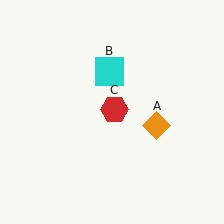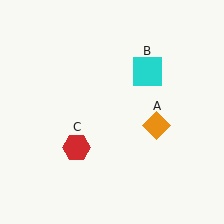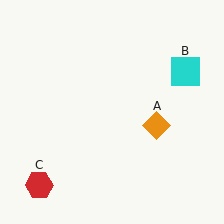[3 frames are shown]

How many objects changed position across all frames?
2 objects changed position: cyan square (object B), red hexagon (object C).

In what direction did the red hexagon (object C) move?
The red hexagon (object C) moved down and to the left.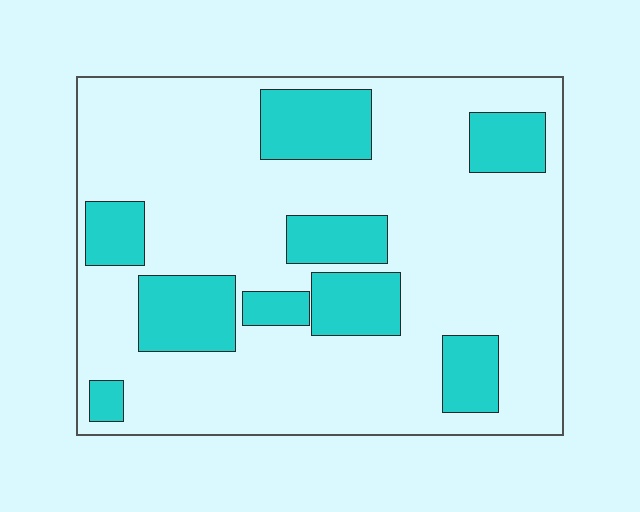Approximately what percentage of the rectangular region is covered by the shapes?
Approximately 25%.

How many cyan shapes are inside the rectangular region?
9.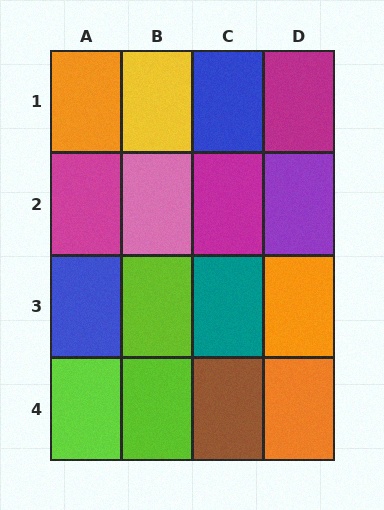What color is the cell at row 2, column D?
Purple.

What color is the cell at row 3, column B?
Lime.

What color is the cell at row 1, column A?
Orange.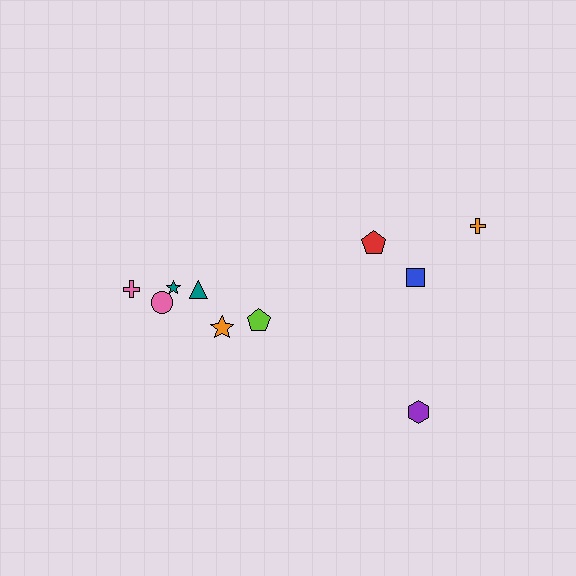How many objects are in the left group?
There are 6 objects.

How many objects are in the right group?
There are 4 objects.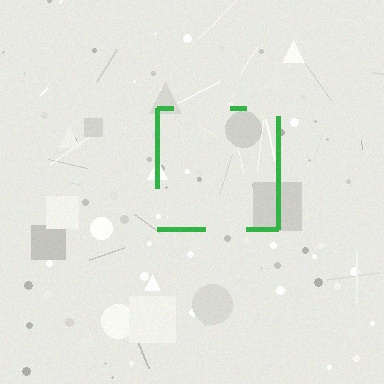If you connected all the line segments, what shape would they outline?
They would outline a square.